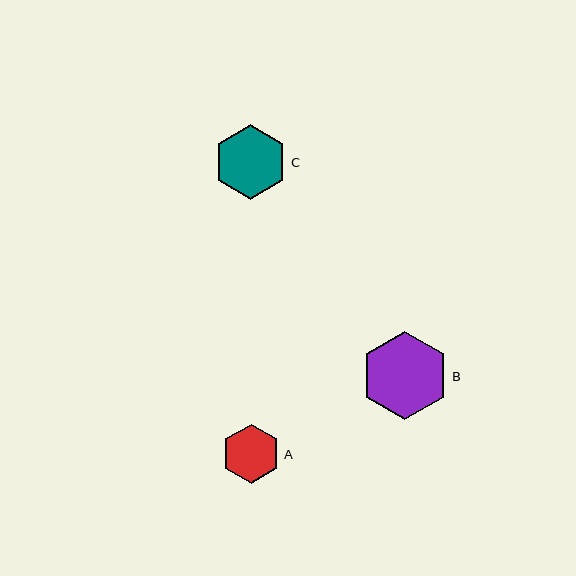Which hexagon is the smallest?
Hexagon A is the smallest with a size of approximately 60 pixels.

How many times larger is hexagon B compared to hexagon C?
Hexagon B is approximately 1.2 times the size of hexagon C.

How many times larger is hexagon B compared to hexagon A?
Hexagon B is approximately 1.5 times the size of hexagon A.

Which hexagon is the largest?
Hexagon B is the largest with a size of approximately 88 pixels.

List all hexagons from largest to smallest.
From largest to smallest: B, C, A.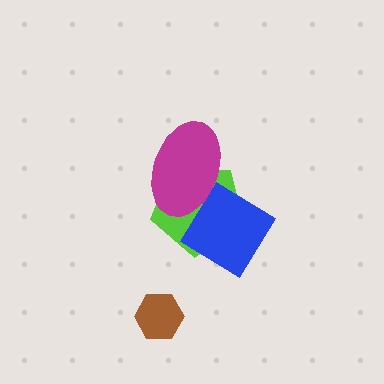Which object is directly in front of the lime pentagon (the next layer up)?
The blue diamond is directly in front of the lime pentagon.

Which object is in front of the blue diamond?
The magenta ellipse is in front of the blue diamond.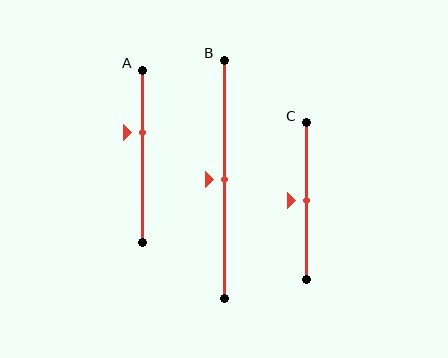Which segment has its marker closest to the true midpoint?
Segment B has its marker closest to the true midpoint.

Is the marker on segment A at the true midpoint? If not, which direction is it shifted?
No, the marker on segment A is shifted upward by about 14% of the segment length.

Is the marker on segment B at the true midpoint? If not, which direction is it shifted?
Yes, the marker on segment B is at the true midpoint.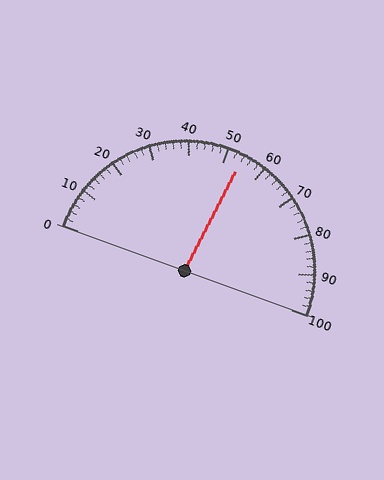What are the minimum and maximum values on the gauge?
The gauge ranges from 0 to 100.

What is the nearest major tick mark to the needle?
The nearest major tick mark is 50.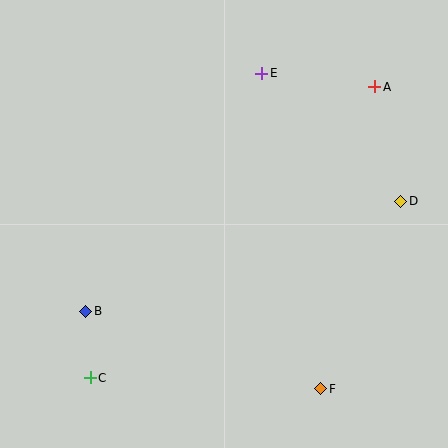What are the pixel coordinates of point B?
Point B is at (86, 311).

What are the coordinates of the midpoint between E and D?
The midpoint between E and D is at (331, 137).